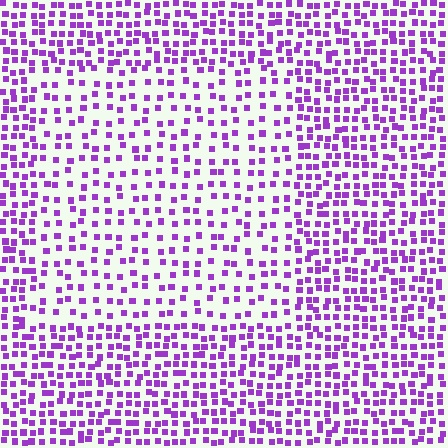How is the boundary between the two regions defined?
The boundary is defined by a change in element density (approximately 1.8x ratio). All elements are the same color, size, and shape.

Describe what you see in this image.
The image contains small purple elements arranged at two different densities. A rectangle-shaped region is visible where the elements are less densely packed than the surrounding area.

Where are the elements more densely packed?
The elements are more densely packed outside the rectangle boundary.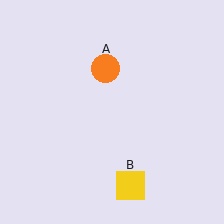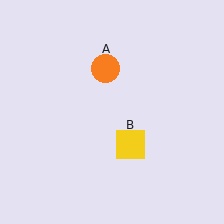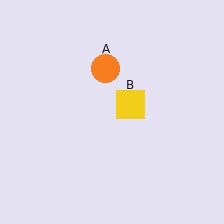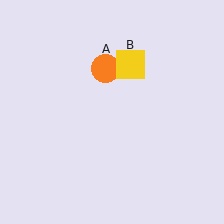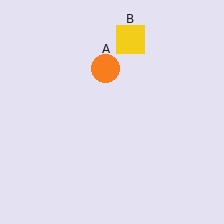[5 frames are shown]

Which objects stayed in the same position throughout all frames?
Orange circle (object A) remained stationary.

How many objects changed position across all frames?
1 object changed position: yellow square (object B).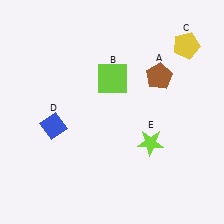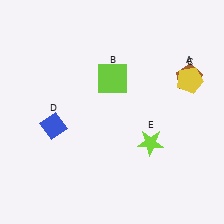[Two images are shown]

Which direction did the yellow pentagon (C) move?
The yellow pentagon (C) moved down.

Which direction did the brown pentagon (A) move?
The brown pentagon (A) moved right.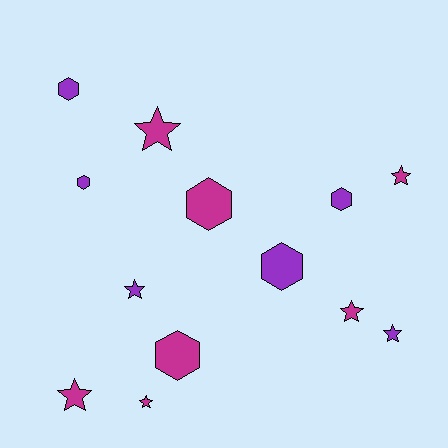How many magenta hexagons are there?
There are 2 magenta hexagons.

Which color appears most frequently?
Magenta, with 7 objects.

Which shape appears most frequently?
Star, with 7 objects.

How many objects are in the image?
There are 13 objects.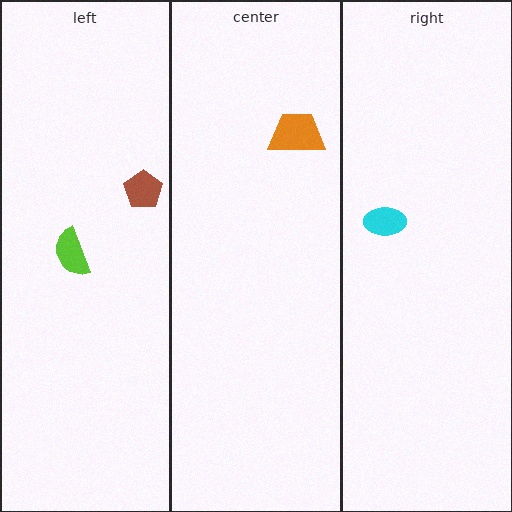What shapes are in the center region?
The orange trapezoid.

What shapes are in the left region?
The lime semicircle, the brown pentagon.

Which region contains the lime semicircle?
The left region.